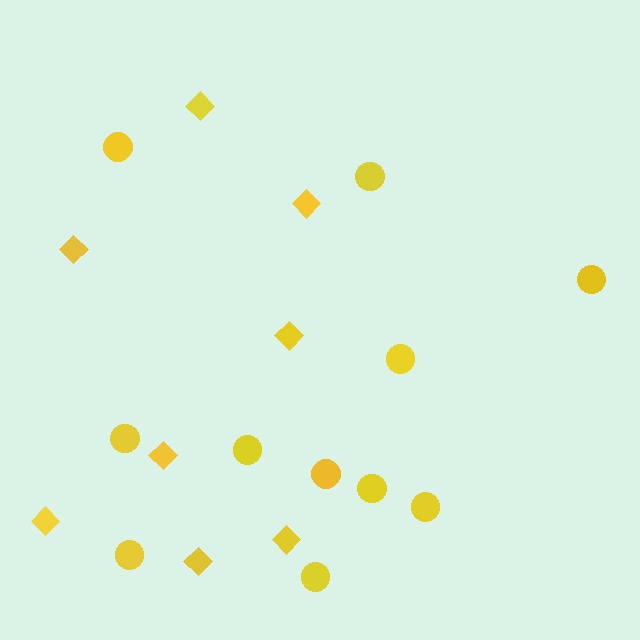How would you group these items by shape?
There are 2 groups: one group of diamonds (8) and one group of circles (11).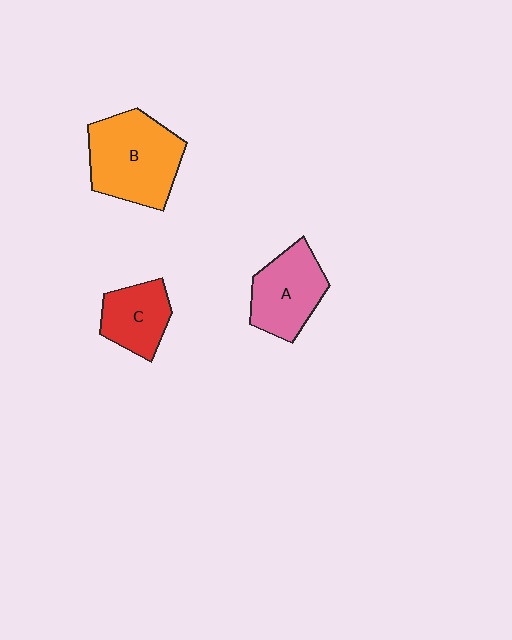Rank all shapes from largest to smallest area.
From largest to smallest: B (orange), A (pink), C (red).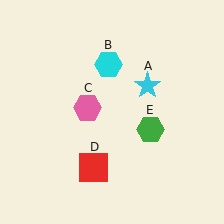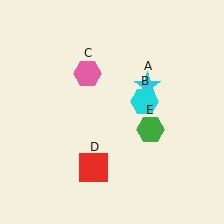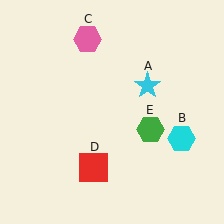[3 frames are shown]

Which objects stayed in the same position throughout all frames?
Cyan star (object A) and red square (object D) and green hexagon (object E) remained stationary.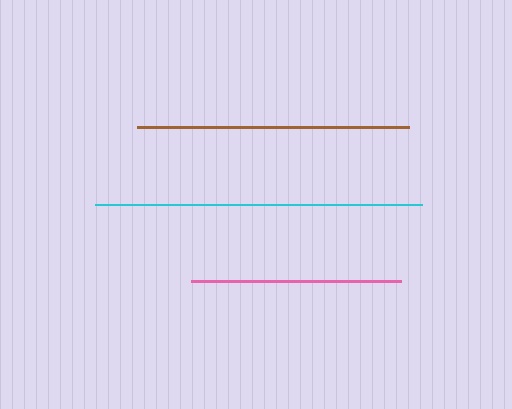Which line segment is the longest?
The cyan line is the longest at approximately 326 pixels.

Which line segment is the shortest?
The pink line is the shortest at approximately 210 pixels.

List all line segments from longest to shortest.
From longest to shortest: cyan, brown, pink.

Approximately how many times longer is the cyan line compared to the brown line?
The cyan line is approximately 1.2 times the length of the brown line.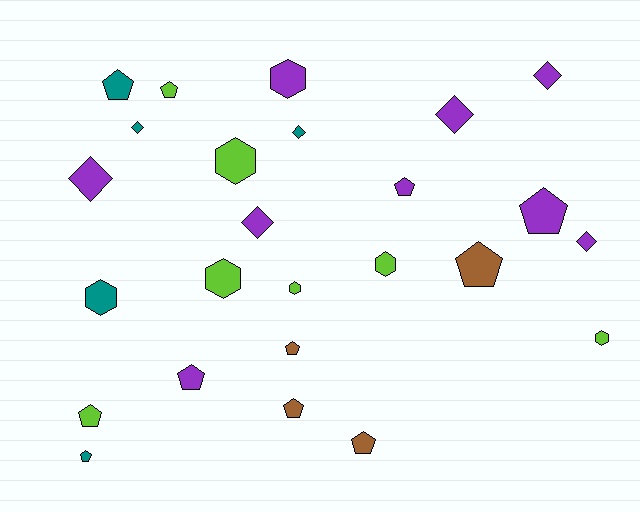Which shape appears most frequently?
Pentagon, with 11 objects.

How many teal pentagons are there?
There are 2 teal pentagons.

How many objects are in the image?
There are 25 objects.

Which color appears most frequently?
Purple, with 9 objects.